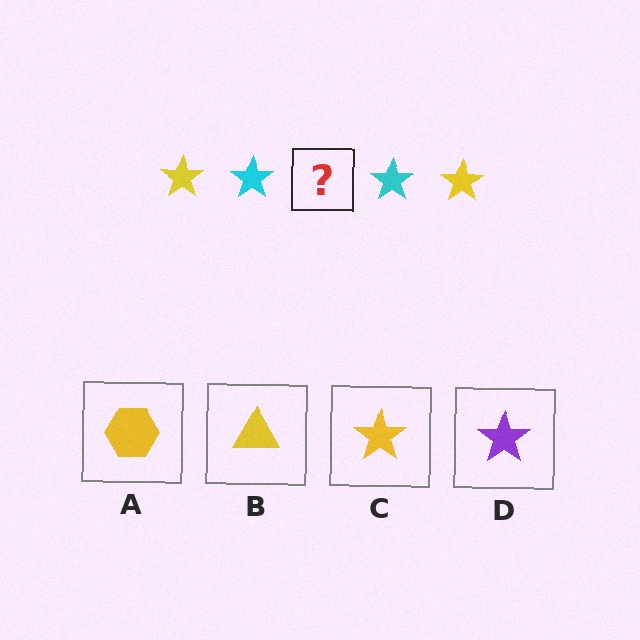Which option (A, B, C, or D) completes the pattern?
C.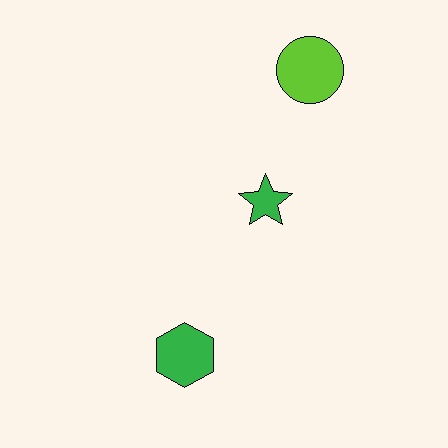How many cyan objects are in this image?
There are no cyan objects.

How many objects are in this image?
There are 3 objects.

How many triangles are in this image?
There are no triangles.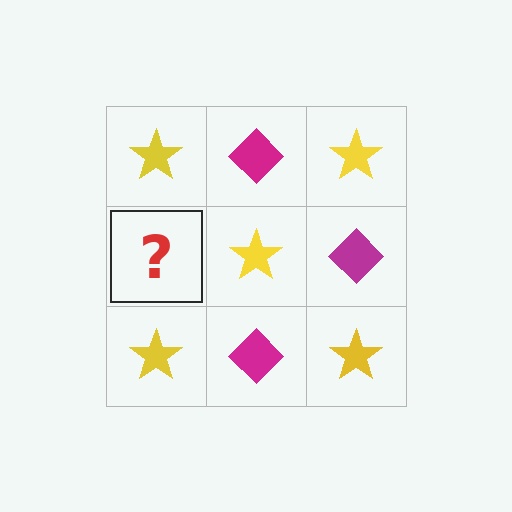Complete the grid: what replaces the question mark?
The question mark should be replaced with a magenta diamond.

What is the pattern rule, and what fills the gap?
The rule is that it alternates yellow star and magenta diamond in a checkerboard pattern. The gap should be filled with a magenta diamond.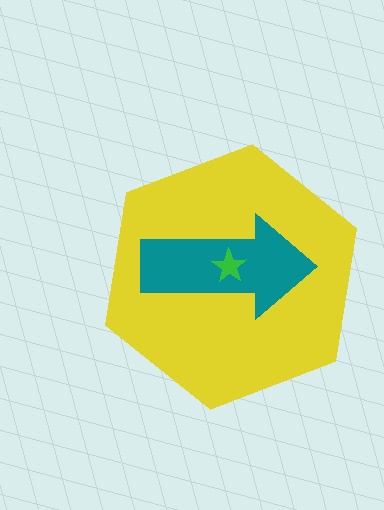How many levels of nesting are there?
3.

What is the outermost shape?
The yellow hexagon.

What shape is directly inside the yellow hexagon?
The teal arrow.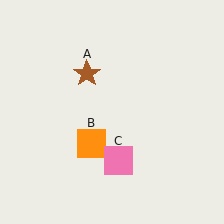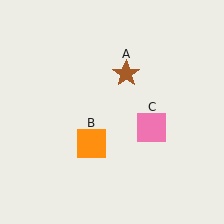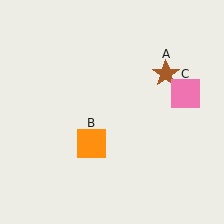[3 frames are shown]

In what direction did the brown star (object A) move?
The brown star (object A) moved right.